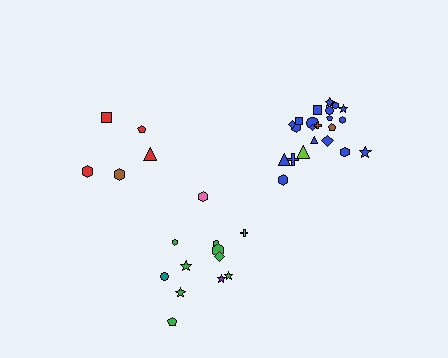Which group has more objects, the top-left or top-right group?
The top-right group.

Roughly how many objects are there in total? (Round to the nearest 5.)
Roughly 40 objects in total.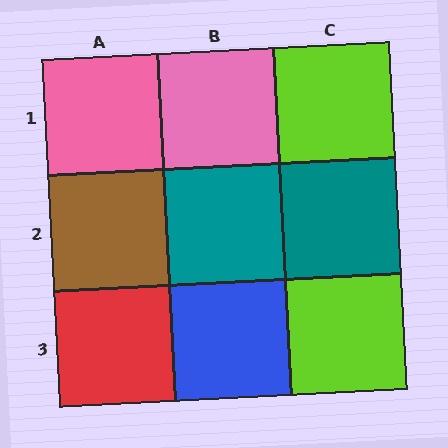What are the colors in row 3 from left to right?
Red, blue, lime.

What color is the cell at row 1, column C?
Lime.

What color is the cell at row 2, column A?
Brown.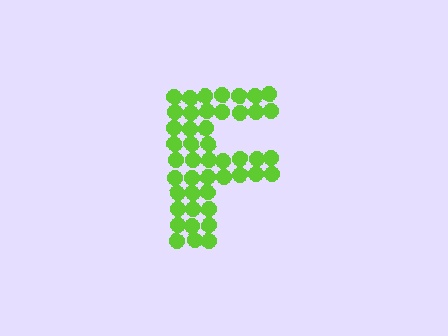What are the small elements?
The small elements are circles.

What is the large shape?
The large shape is the letter F.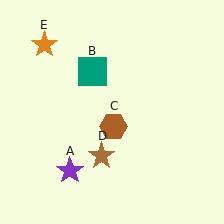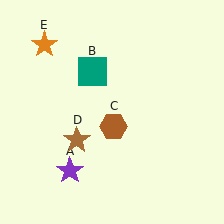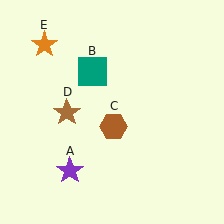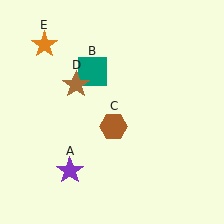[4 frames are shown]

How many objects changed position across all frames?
1 object changed position: brown star (object D).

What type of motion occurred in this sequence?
The brown star (object D) rotated clockwise around the center of the scene.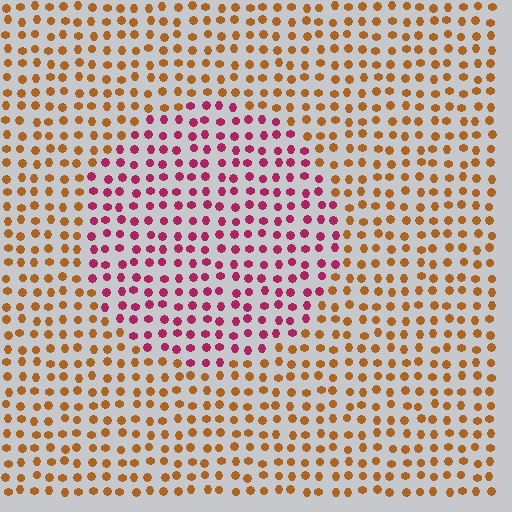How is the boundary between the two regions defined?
The boundary is defined purely by a slight shift in hue (about 56 degrees). Spacing, size, and orientation are identical on both sides.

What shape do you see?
I see a circle.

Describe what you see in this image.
The image is filled with small brown elements in a uniform arrangement. A circle-shaped region is visible where the elements are tinted to a slightly different hue, forming a subtle color boundary.